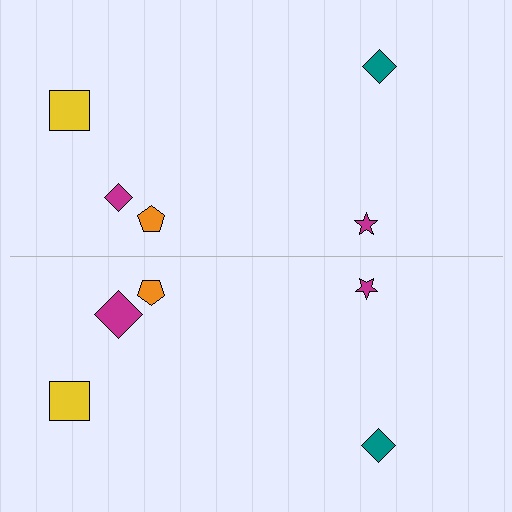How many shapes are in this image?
There are 10 shapes in this image.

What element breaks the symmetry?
The magenta diamond on the bottom side has a different size than its mirror counterpart.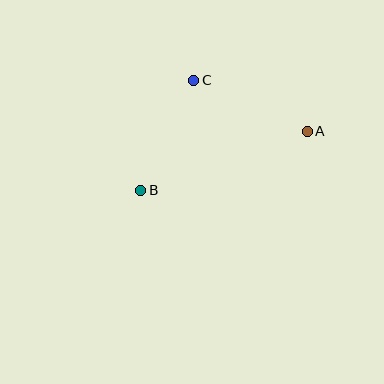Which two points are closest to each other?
Points B and C are closest to each other.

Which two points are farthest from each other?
Points A and B are farthest from each other.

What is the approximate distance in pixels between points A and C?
The distance between A and C is approximately 124 pixels.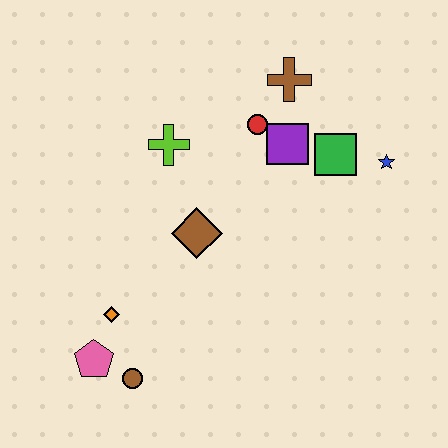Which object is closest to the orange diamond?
The pink pentagon is closest to the orange diamond.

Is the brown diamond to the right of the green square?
No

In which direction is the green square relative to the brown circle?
The green square is above the brown circle.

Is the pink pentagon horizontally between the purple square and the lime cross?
No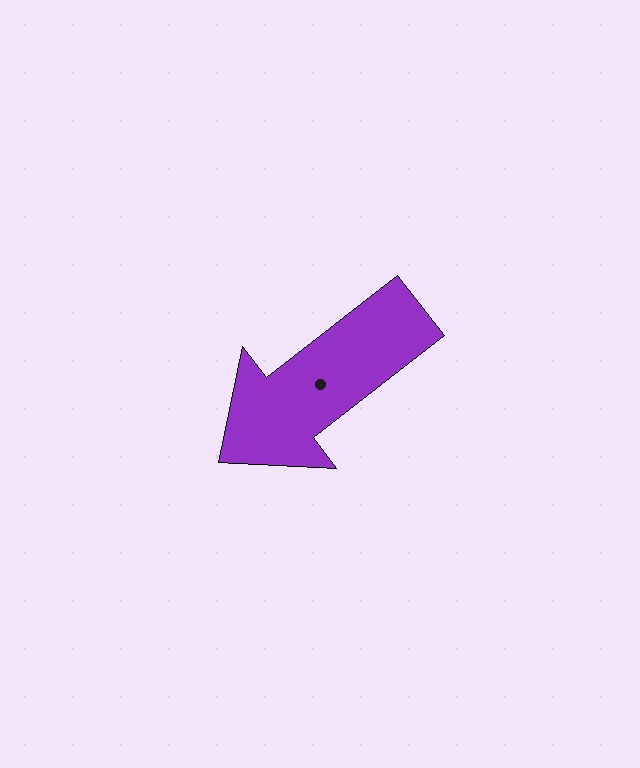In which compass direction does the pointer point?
Southwest.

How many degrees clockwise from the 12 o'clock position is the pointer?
Approximately 232 degrees.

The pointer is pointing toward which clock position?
Roughly 8 o'clock.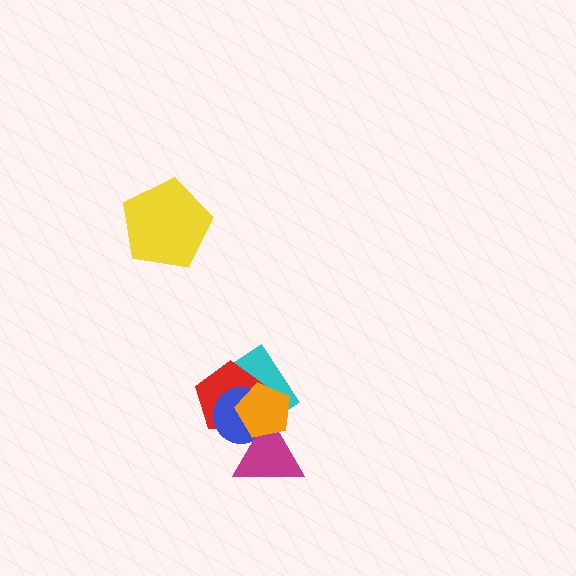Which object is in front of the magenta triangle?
The orange pentagon is in front of the magenta triangle.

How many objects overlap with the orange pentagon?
4 objects overlap with the orange pentagon.